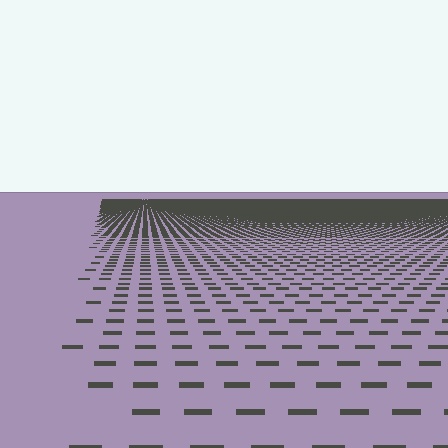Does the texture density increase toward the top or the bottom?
Density increases toward the top.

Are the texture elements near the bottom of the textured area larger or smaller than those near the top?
Larger. Near the bottom, elements are closer to the viewer and appear at a bigger on-screen size.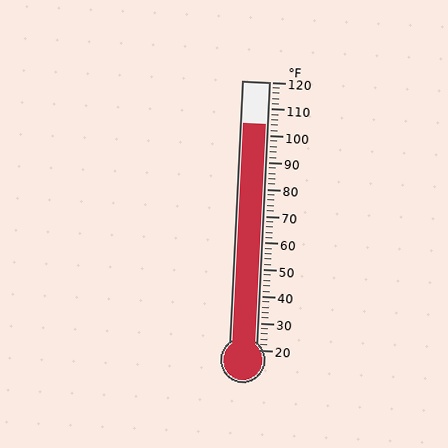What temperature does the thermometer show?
The thermometer shows approximately 104°F.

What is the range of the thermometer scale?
The thermometer scale ranges from 20°F to 120°F.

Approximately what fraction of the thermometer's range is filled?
The thermometer is filled to approximately 85% of its range.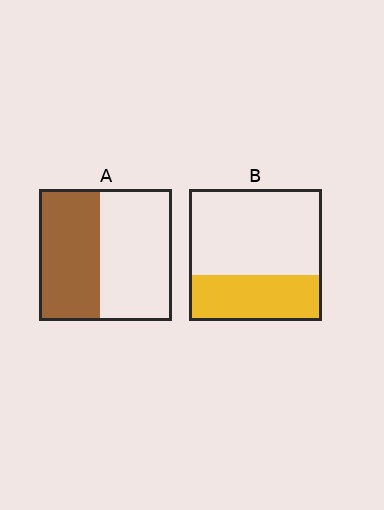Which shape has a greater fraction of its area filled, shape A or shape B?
Shape A.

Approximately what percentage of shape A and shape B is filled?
A is approximately 45% and B is approximately 35%.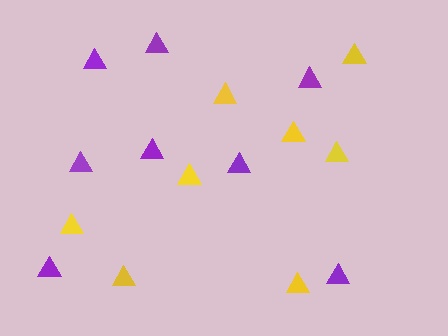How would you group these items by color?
There are 2 groups: one group of yellow triangles (8) and one group of purple triangles (8).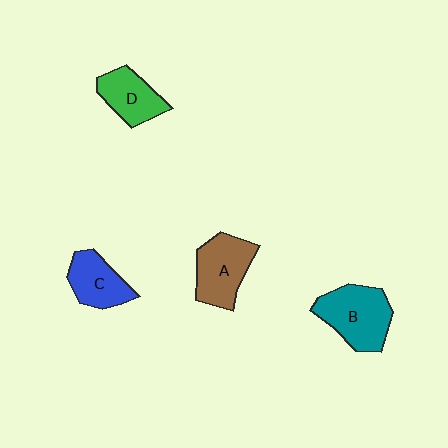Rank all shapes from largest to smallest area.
From largest to smallest: B (teal), A (brown), D (green), C (blue).